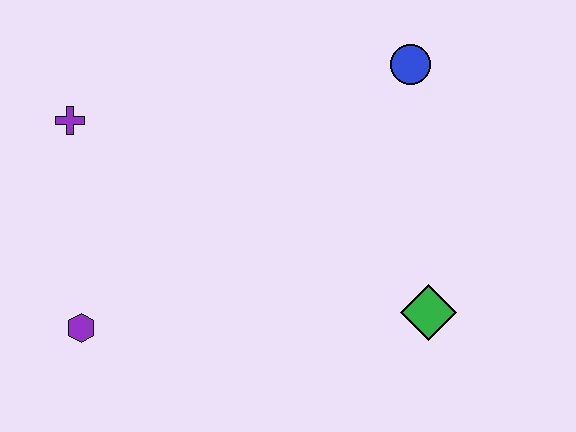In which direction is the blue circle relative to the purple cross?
The blue circle is to the right of the purple cross.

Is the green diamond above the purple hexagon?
Yes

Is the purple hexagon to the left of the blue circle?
Yes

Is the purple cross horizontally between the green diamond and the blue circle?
No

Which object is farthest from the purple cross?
The green diamond is farthest from the purple cross.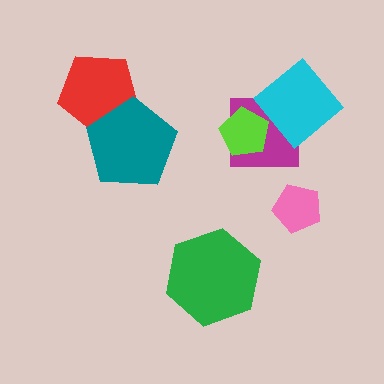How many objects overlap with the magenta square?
2 objects overlap with the magenta square.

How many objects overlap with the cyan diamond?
2 objects overlap with the cyan diamond.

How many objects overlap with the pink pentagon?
0 objects overlap with the pink pentagon.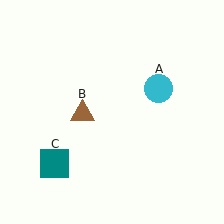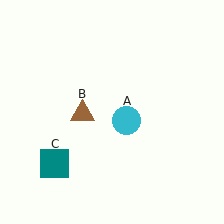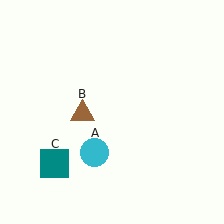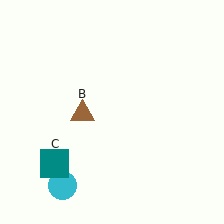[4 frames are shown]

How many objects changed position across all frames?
1 object changed position: cyan circle (object A).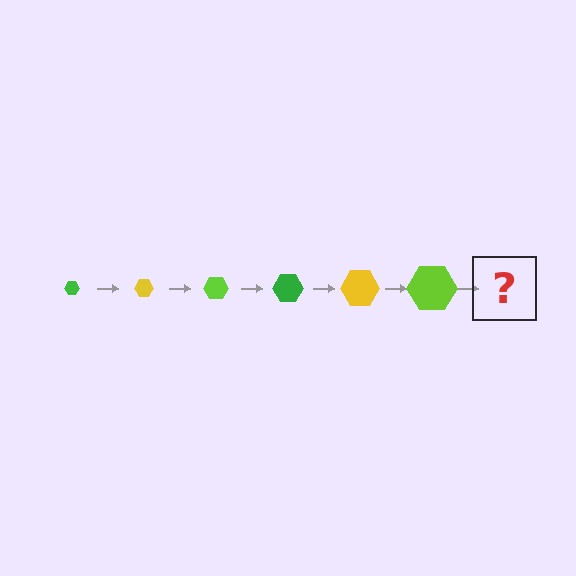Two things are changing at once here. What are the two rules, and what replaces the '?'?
The two rules are that the hexagon grows larger each step and the color cycles through green, yellow, and lime. The '?' should be a green hexagon, larger than the previous one.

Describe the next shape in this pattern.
It should be a green hexagon, larger than the previous one.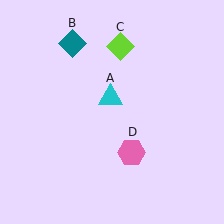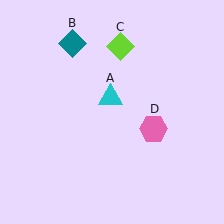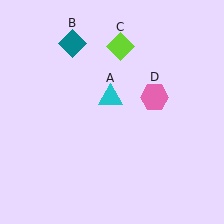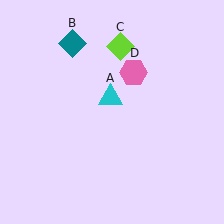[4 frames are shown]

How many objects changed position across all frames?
1 object changed position: pink hexagon (object D).